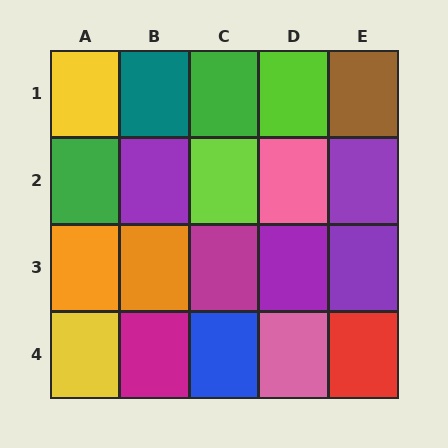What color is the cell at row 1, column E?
Brown.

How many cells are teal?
1 cell is teal.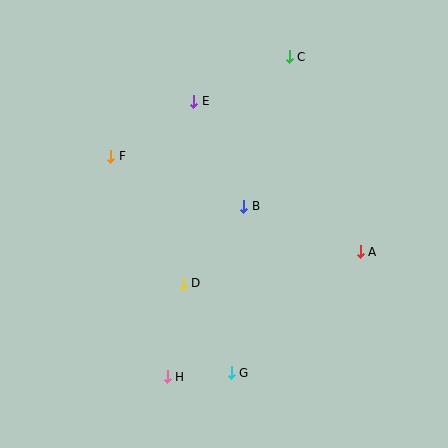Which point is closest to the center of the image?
Point B at (244, 206) is closest to the center.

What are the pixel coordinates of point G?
Point G is at (231, 373).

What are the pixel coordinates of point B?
Point B is at (244, 206).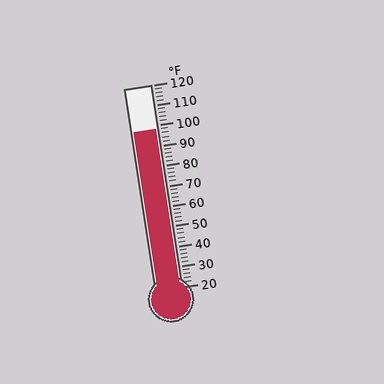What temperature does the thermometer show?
The thermometer shows approximately 98°F.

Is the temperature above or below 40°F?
The temperature is above 40°F.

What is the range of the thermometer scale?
The thermometer scale ranges from 20°F to 120°F.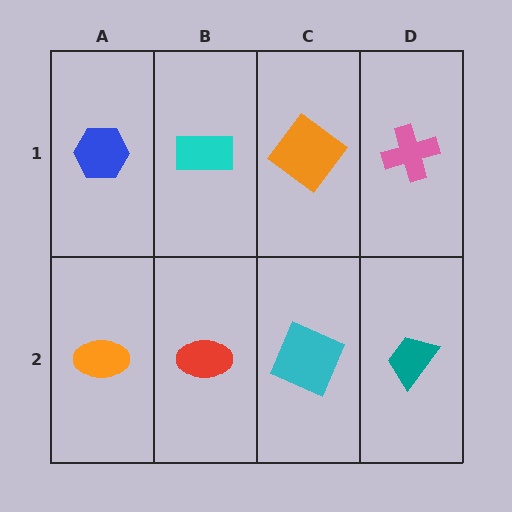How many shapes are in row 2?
4 shapes.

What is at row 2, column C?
A cyan square.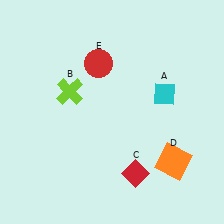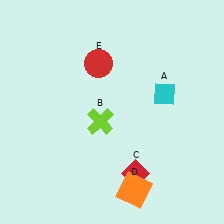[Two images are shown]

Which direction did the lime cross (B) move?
The lime cross (B) moved right.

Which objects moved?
The objects that moved are: the lime cross (B), the orange square (D).